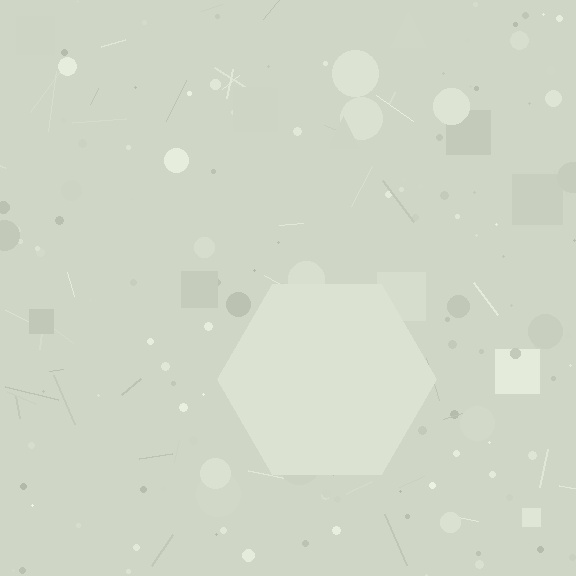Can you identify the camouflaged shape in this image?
The camouflaged shape is a hexagon.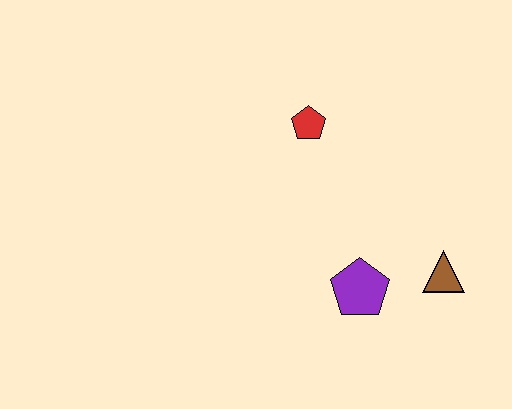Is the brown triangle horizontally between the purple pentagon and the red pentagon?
No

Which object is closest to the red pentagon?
The purple pentagon is closest to the red pentagon.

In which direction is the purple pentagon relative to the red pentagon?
The purple pentagon is below the red pentagon.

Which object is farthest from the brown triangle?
The red pentagon is farthest from the brown triangle.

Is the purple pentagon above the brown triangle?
No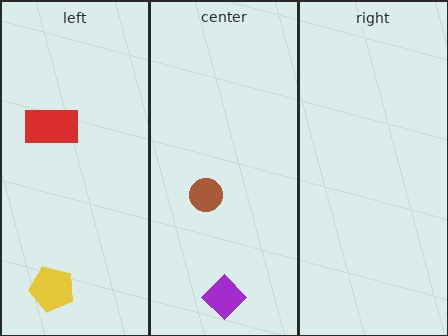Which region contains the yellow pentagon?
The left region.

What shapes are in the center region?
The purple diamond, the brown circle.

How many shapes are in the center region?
2.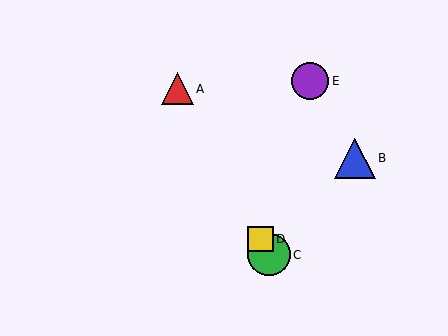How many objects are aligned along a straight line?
3 objects (A, C, D) are aligned along a straight line.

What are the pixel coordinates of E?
Object E is at (310, 81).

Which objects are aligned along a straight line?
Objects A, C, D are aligned along a straight line.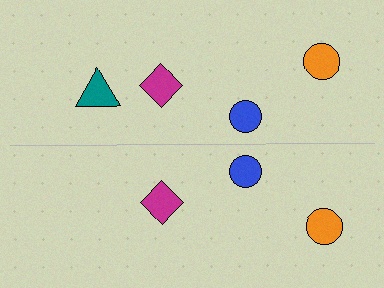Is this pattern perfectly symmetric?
No, the pattern is not perfectly symmetric. A teal triangle is missing from the bottom side.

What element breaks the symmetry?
A teal triangle is missing from the bottom side.